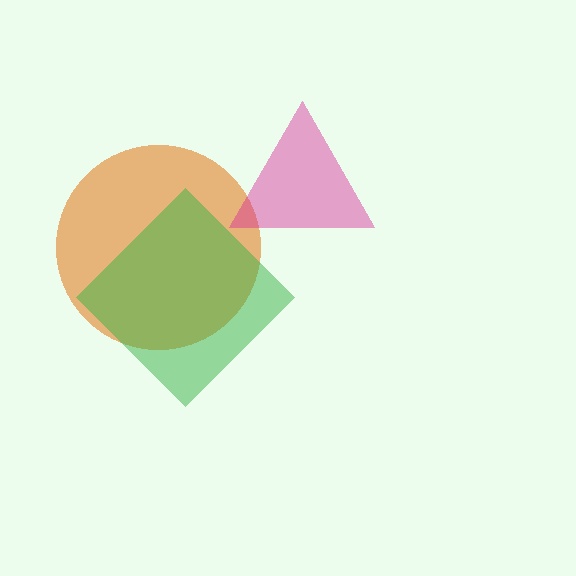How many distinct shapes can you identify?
There are 3 distinct shapes: an orange circle, a green diamond, a magenta triangle.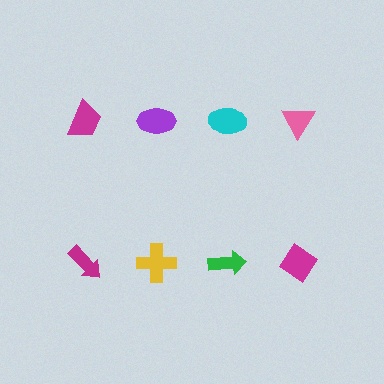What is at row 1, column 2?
A purple ellipse.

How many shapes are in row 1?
4 shapes.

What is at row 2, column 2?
A yellow cross.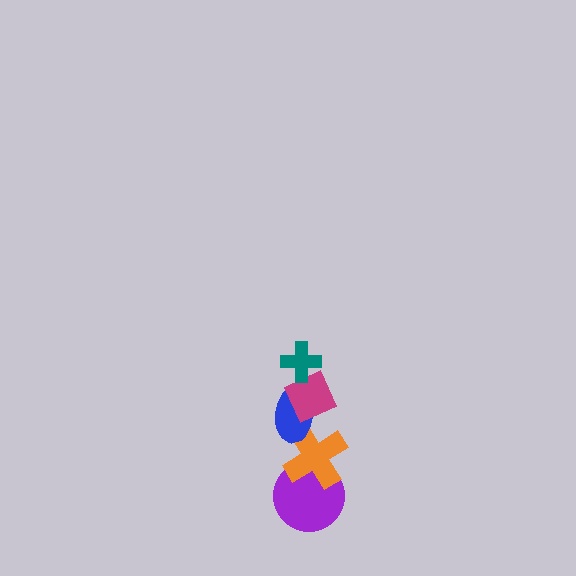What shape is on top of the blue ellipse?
The magenta diamond is on top of the blue ellipse.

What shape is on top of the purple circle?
The orange cross is on top of the purple circle.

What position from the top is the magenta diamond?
The magenta diamond is 2nd from the top.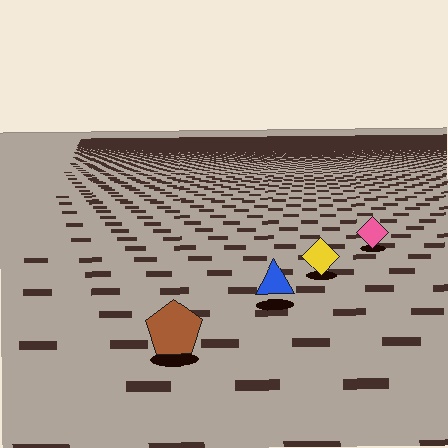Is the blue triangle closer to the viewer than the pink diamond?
Yes. The blue triangle is closer — you can tell from the texture gradient: the ground texture is coarser near it.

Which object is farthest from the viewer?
The pink diamond is farthest from the viewer. It appears smaller and the ground texture around it is denser.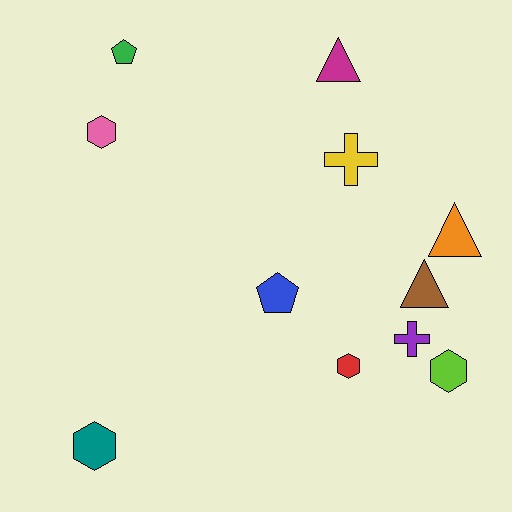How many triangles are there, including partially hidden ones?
There are 3 triangles.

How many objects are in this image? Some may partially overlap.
There are 11 objects.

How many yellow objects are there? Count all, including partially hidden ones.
There is 1 yellow object.